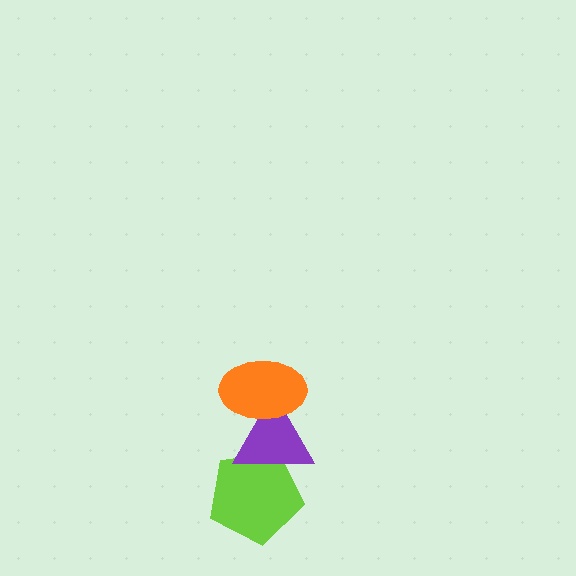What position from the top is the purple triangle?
The purple triangle is 2nd from the top.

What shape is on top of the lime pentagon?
The purple triangle is on top of the lime pentagon.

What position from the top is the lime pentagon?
The lime pentagon is 3rd from the top.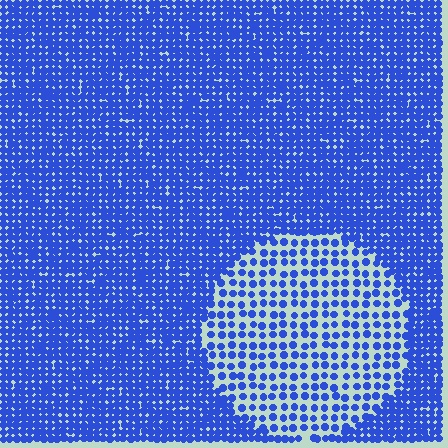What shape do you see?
I see a circle.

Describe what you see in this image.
The image contains small blue elements arranged at two different densities. A circle-shaped region is visible where the elements are less densely packed than the surrounding area.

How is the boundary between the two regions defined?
The boundary is defined by a change in element density (approximately 2.4x ratio). All elements are the same color, size, and shape.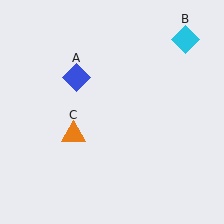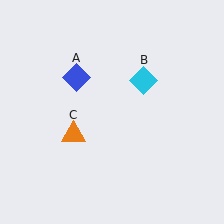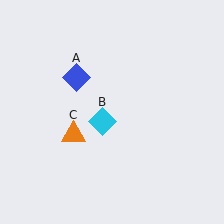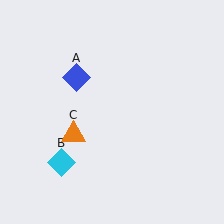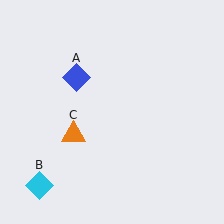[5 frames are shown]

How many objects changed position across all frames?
1 object changed position: cyan diamond (object B).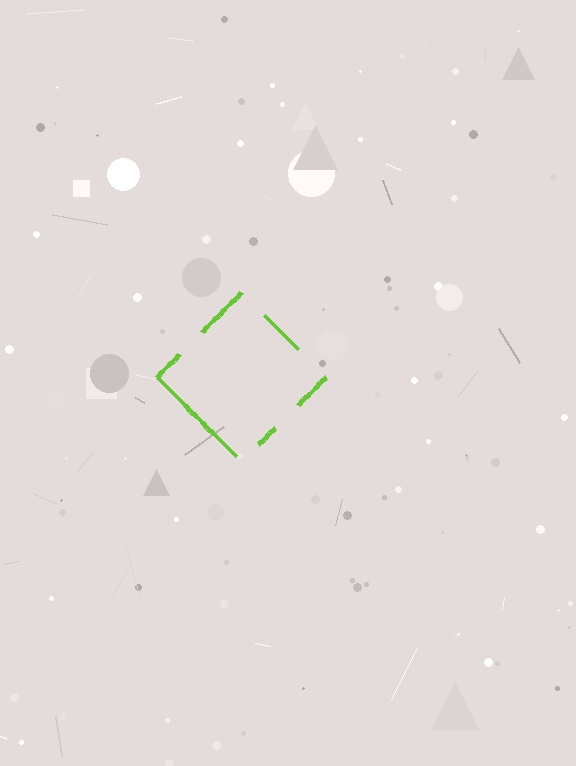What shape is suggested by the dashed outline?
The dashed outline suggests a diamond.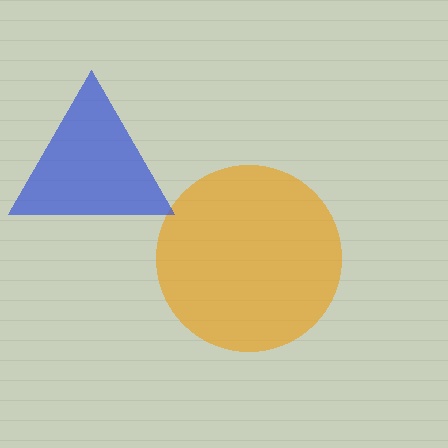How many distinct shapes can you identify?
There are 2 distinct shapes: an orange circle, a blue triangle.